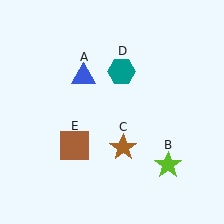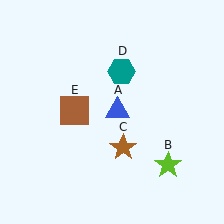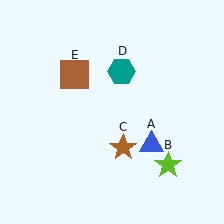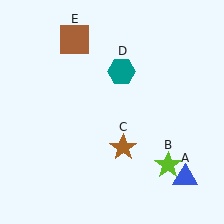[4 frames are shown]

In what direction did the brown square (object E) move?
The brown square (object E) moved up.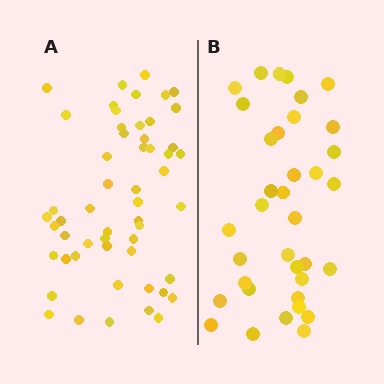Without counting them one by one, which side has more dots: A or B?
Region A (the left region) has more dots.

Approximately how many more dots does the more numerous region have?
Region A has approximately 20 more dots than region B.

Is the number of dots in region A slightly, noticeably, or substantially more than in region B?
Region A has substantially more. The ratio is roughly 1.5 to 1.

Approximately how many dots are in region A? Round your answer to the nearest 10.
About 50 dots. (The exact count is 54, which rounds to 50.)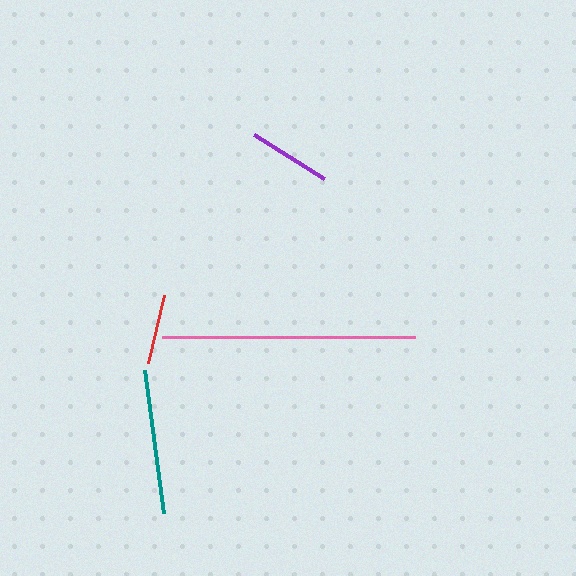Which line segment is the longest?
The pink line is the longest at approximately 253 pixels.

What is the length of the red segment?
The red segment is approximately 70 pixels long.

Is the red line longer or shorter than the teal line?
The teal line is longer than the red line.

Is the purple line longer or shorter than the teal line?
The teal line is longer than the purple line.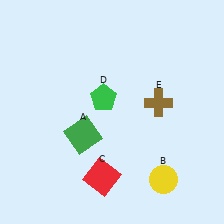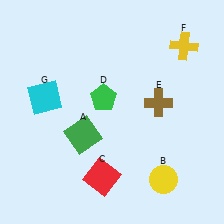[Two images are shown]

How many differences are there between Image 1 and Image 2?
There are 2 differences between the two images.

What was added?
A yellow cross (F), a cyan square (G) were added in Image 2.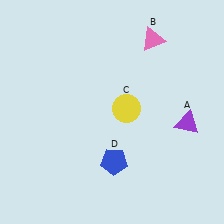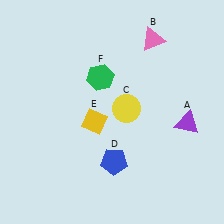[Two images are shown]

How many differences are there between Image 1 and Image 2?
There are 2 differences between the two images.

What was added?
A yellow diamond (E), a green hexagon (F) were added in Image 2.